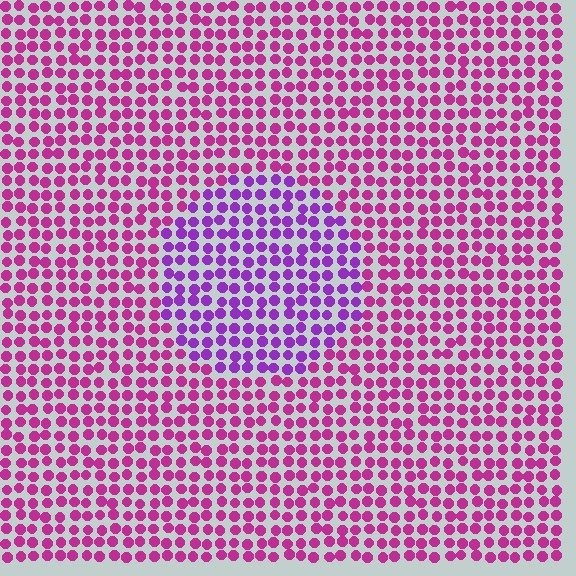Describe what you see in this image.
The image is filled with small magenta elements in a uniform arrangement. A circle-shaped region is visible where the elements are tinted to a slightly different hue, forming a subtle color boundary.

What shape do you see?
I see a circle.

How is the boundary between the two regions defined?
The boundary is defined purely by a slight shift in hue (about 35 degrees). Spacing, size, and orientation are identical on both sides.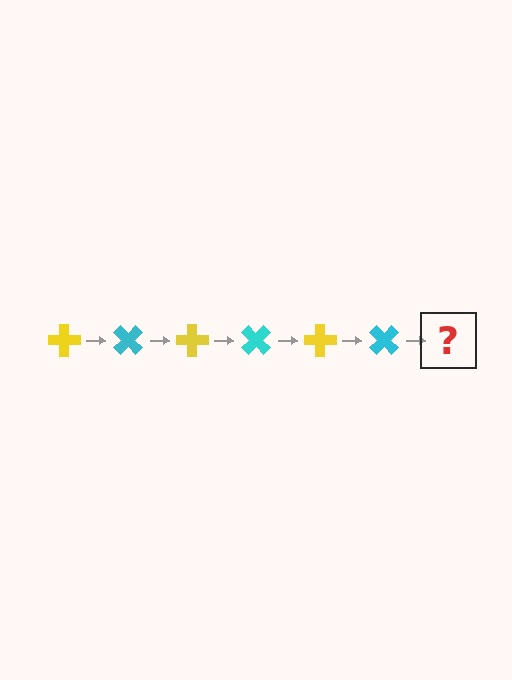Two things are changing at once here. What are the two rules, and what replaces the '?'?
The two rules are that it rotates 45 degrees each step and the color cycles through yellow and cyan. The '?' should be a yellow cross, rotated 270 degrees from the start.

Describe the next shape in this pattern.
It should be a yellow cross, rotated 270 degrees from the start.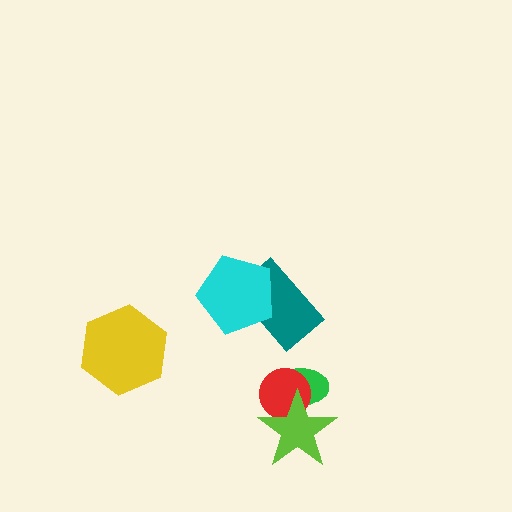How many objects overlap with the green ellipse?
2 objects overlap with the green ellipse.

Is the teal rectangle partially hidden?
Yes, it is partially covered by another shape.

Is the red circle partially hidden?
Yes, it is partially covered by another shape.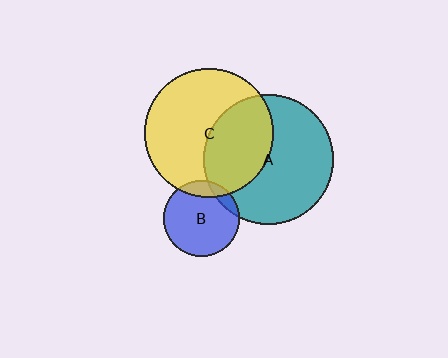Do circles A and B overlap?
Yes.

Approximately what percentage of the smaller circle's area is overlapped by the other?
Approximately 10%.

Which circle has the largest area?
Circle A (teal).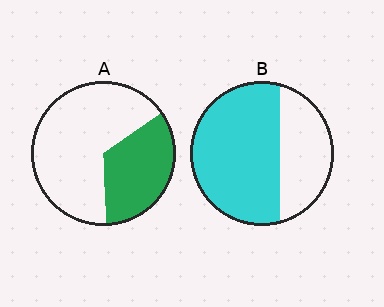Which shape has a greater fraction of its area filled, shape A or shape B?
Shape B.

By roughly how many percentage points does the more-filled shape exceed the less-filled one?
By roughly 30 percentage points (B over A).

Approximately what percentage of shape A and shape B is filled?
A is approximately 35% and B is approximately 65%.